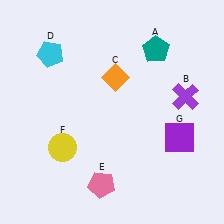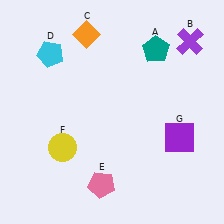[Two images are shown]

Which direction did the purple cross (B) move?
The purple cross (B) moved up.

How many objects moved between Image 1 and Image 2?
2 objects moved between the two images.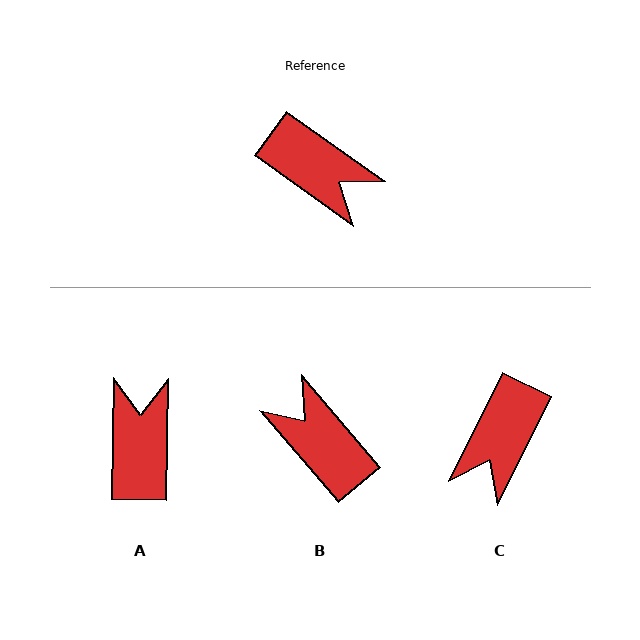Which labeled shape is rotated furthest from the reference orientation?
B, about 166 degrees away.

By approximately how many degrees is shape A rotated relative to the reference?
Approximately 125 degrees counter-clockwise.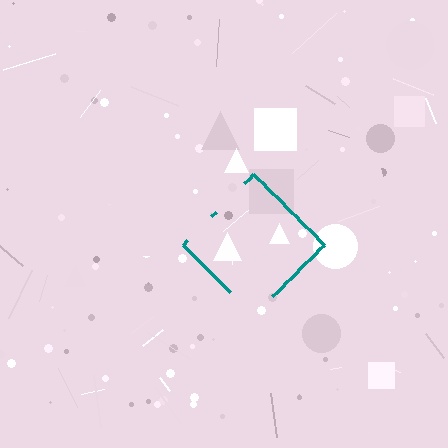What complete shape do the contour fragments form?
The contour fragments form a diamond.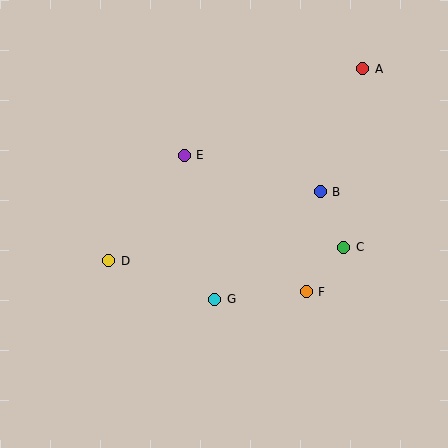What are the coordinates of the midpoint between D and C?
The midpoint between D and C is at (226, 254).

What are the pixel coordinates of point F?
Point F is at (306, 292).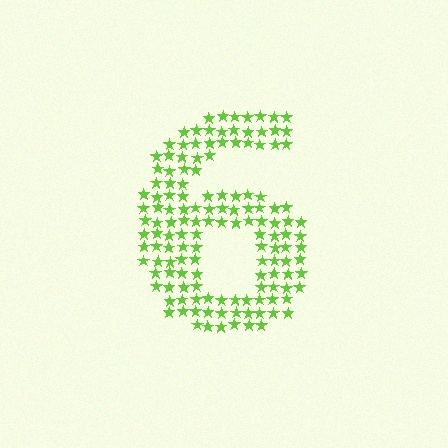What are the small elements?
The small elements are stars.